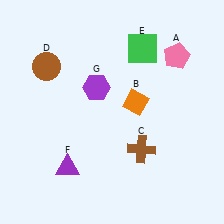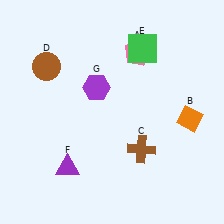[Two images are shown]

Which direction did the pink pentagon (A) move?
The pink pentagon (A) moved left.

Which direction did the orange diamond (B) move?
The orange diamond (B) moved right.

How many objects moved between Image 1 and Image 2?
2 objects moved between the two images.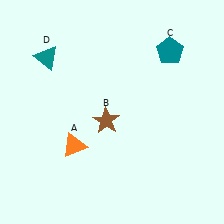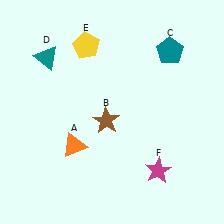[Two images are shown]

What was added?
A yellow pentagon (E), a magenta star (F) were added in Image 2.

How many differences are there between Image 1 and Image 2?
There are 2 differences between the two images.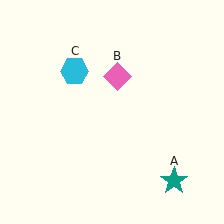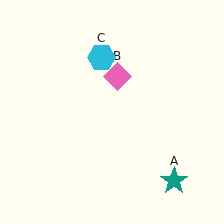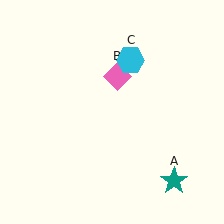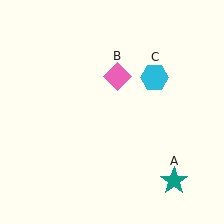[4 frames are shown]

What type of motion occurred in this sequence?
The cyan hexagon (object C) rotated clockwise around the center of the scene.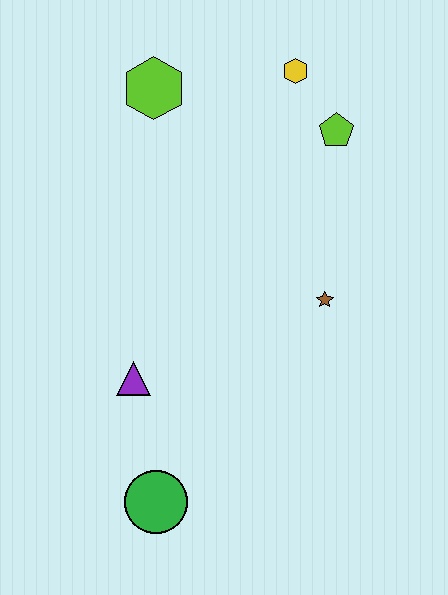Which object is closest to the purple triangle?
The green circle is closest to the purple triangle.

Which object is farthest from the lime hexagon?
The green circle is farthest from the lime hexagon.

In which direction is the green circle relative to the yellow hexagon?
The green circle is below the yellow hexagon.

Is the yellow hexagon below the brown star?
No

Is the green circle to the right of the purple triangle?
Yes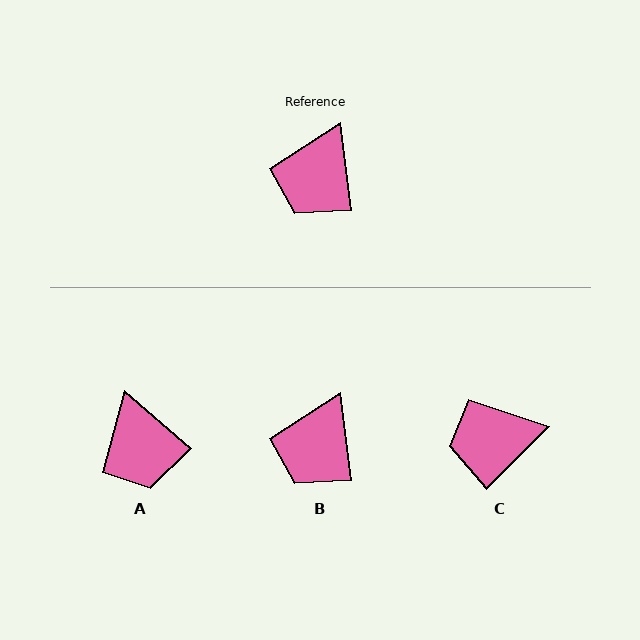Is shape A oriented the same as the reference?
No, it is off by about 42 degrees.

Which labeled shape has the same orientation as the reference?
B.